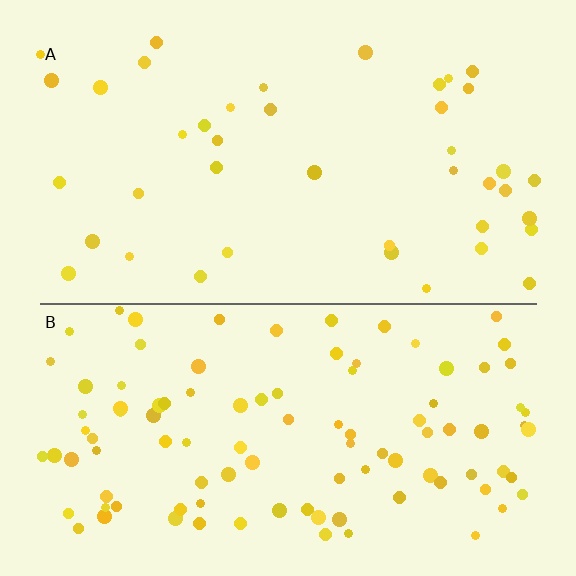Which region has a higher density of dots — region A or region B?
B (the bottom).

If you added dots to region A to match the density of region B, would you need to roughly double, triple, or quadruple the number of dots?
Approximately double.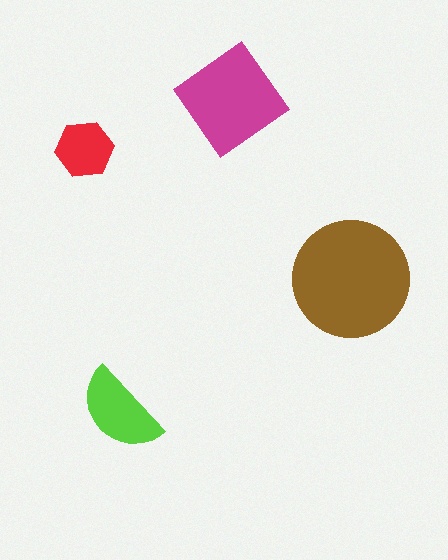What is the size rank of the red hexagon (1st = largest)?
4th.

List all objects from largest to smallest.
The brown circle, the magenta diamond, the lime semicircle, the red hexagon.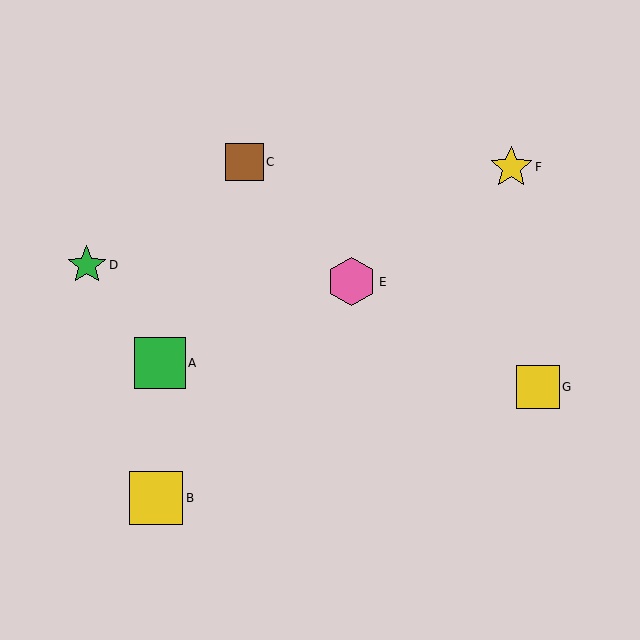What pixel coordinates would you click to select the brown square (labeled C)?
Click at (244, 162) to select the brown square C.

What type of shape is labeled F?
Shape F is a yellow star.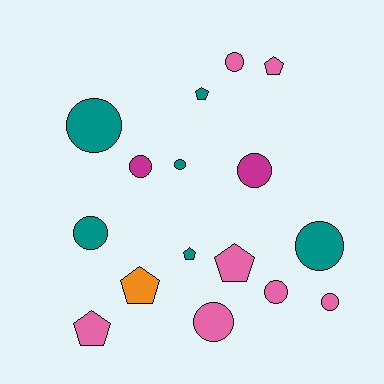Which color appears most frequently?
Pink, with 7 objects.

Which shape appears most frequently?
Circle, with 10 objects.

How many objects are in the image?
There are 16 objects.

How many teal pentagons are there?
There are 2 teal pentagons.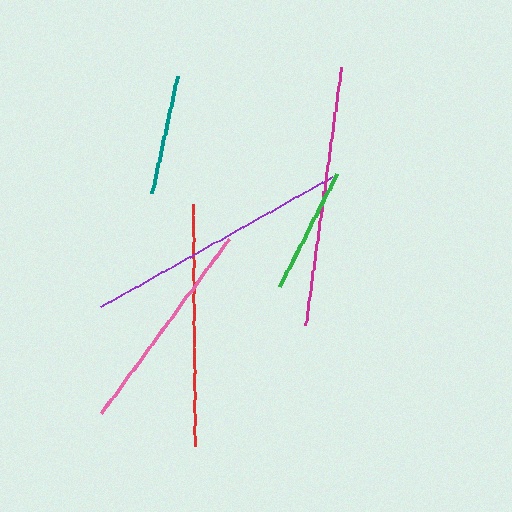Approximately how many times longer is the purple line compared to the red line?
The purple line is approximately 1.1 times the length of the red line.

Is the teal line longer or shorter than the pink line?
The pink line is longer than the teal line.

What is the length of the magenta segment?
The magenta segment is approximately 260 pixels long.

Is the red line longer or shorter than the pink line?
The red line is longer than the pink line.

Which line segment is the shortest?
The teal line is the shortest at approximately 121 pixels.